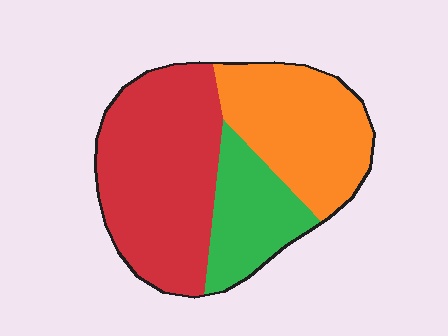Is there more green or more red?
Red.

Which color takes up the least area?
Green, at roughly 20%.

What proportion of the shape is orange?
Orange takes up about one third (1/3) of the shape.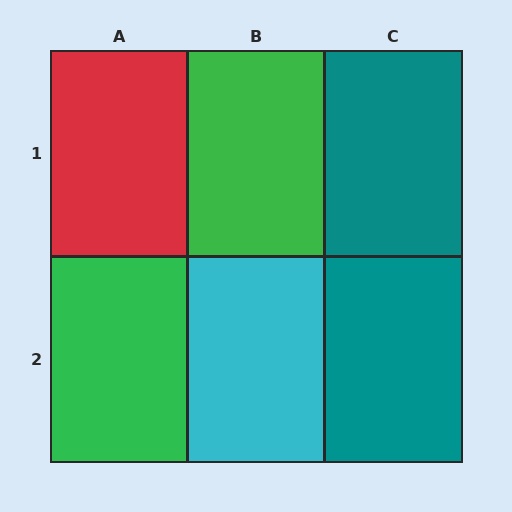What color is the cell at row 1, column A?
Red.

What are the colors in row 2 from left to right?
Green, cyan, teal.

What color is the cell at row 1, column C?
Teal.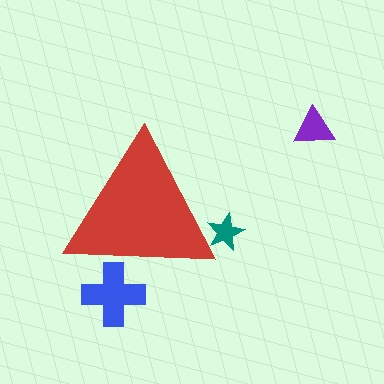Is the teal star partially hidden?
Yes, the teal star is partially hidden behind the red triangle.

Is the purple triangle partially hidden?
No, the purple triangle is fully visible.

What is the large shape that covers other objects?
A red triangle.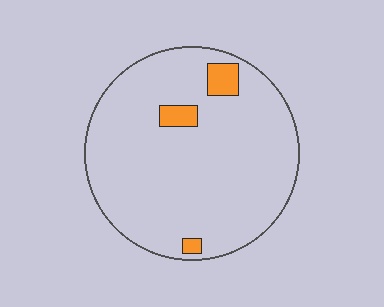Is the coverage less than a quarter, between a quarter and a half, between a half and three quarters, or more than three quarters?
Less than a quarter.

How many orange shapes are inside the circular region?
3.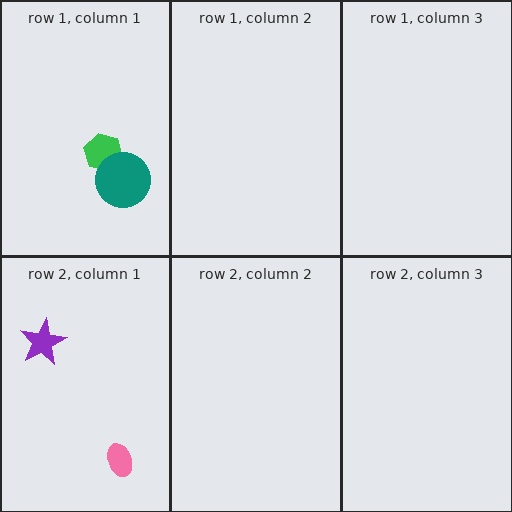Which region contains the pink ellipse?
The row 2, column 1 region.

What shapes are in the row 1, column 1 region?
The green hexagon, the teal circle.